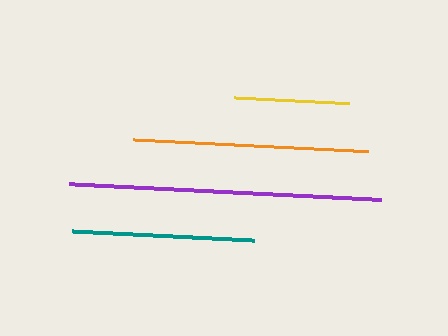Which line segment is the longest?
The purple line is the longest at approximately 312 pixels.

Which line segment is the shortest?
The yellow line is the shortest at approximately 116 pixels.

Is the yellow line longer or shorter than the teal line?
The teal line is longer than the yellow line.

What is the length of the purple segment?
The purple segment is approximately 312 pixels long.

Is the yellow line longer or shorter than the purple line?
The purple line is longer than the yellow line.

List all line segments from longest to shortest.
From longest to shortest: purple, orange, teal, yellow.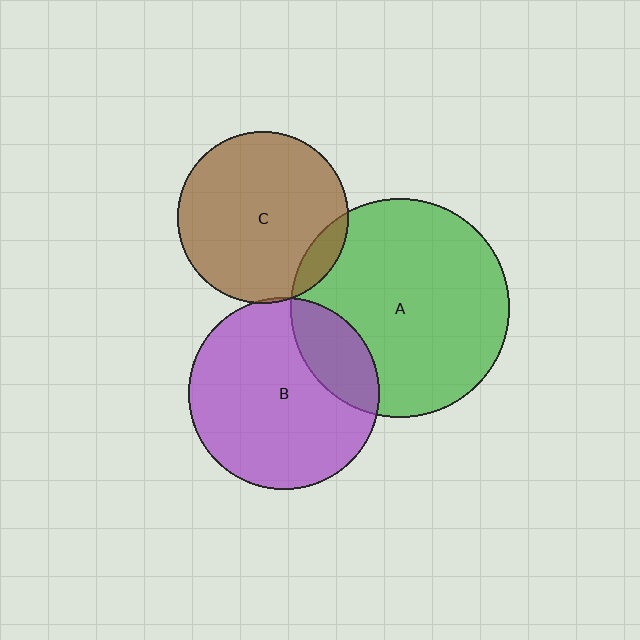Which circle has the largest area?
Circle A (green).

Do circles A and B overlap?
Yes.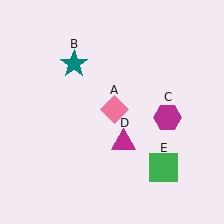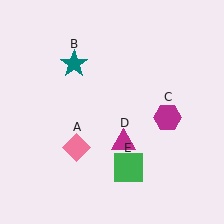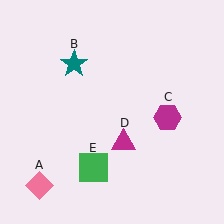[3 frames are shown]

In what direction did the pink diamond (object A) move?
The pink diamond (object A) moved down and to the left.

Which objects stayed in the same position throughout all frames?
Teal star (object B) and magenta hexagon (object C) and magenta triangle (object D) remained stationary.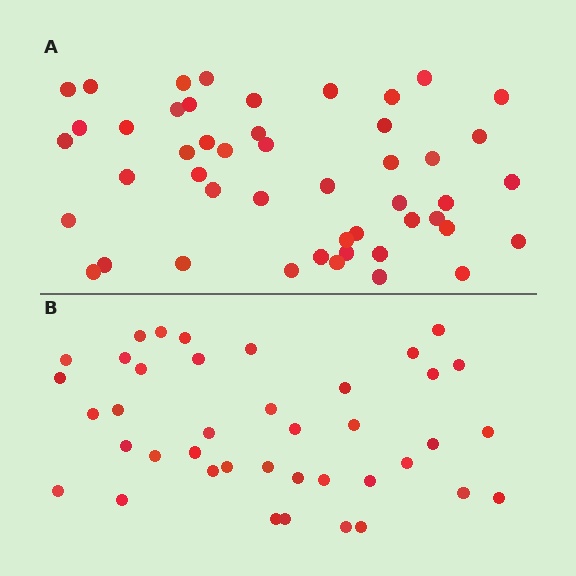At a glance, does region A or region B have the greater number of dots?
Region A (the top region) has more dots.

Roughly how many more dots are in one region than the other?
Region A has roughly 8 or so more dots than region B.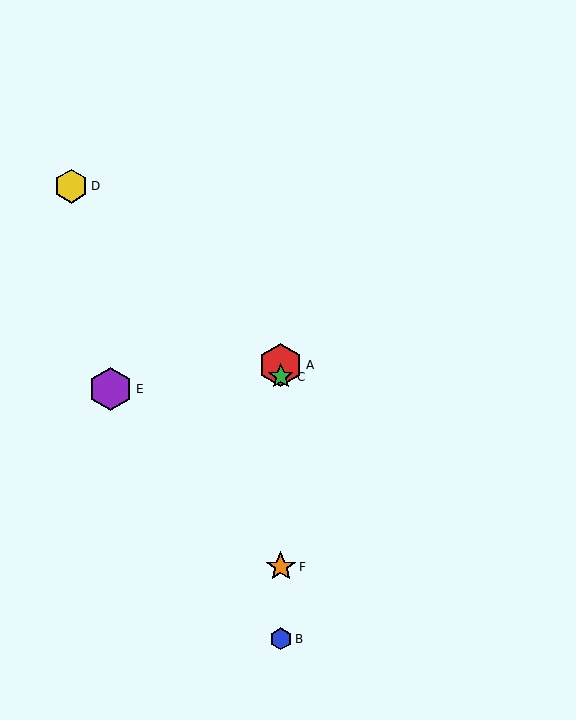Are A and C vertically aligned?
Yes, both are at x≈281.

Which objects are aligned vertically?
Objects A, B, C, F are aligned vertically.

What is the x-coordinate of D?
Object D is at x≈71.